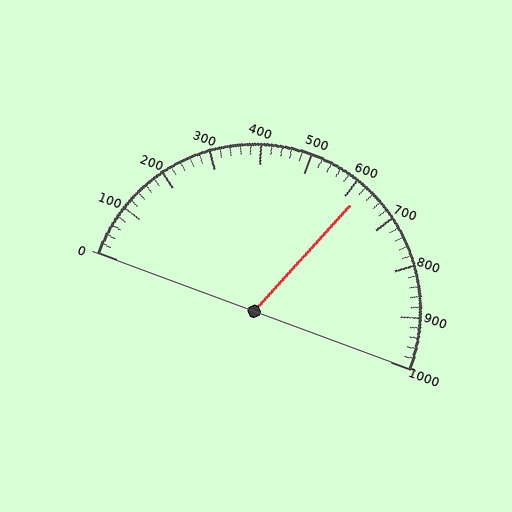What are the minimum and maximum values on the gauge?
The gauge ranges from 0 to 1000.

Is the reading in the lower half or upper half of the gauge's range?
The reading is in the upper half of the range (0 to 1000).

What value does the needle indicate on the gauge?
The needle indicates approximately 620.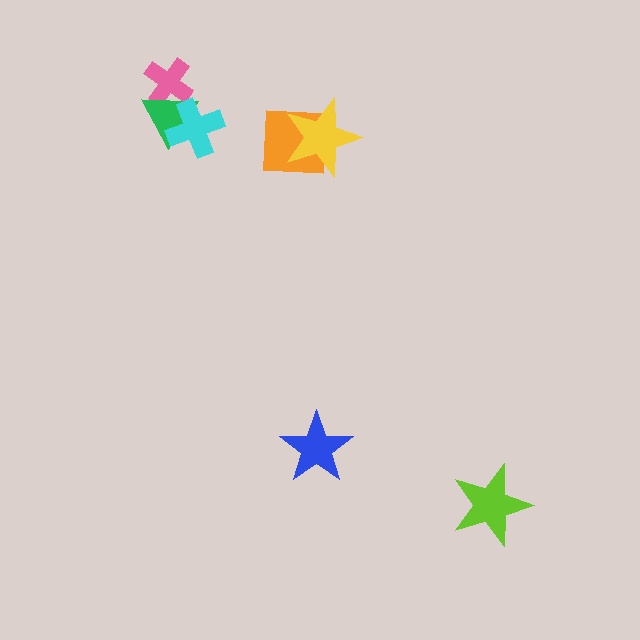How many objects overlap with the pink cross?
1 object overlaps with the pink cross.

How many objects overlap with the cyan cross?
1 object overlaps with the cyan cross.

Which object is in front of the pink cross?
The green triangle is in front of the pink cross.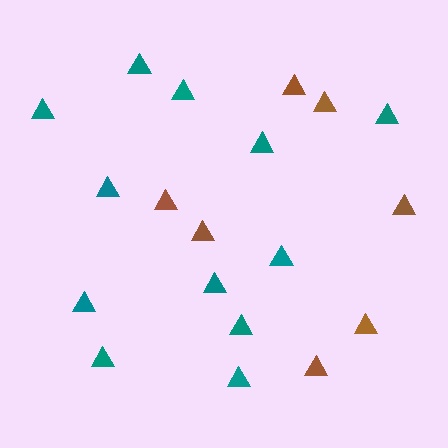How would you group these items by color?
There are 2 groups: one group of brown triangles (7) and one group of teal triangles (12).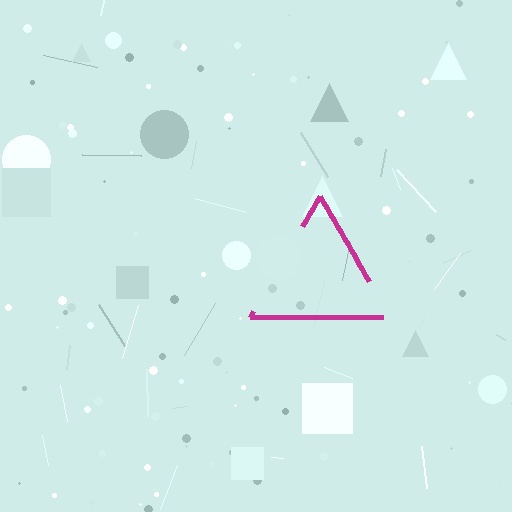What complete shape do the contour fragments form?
The contour fragments form a triangle.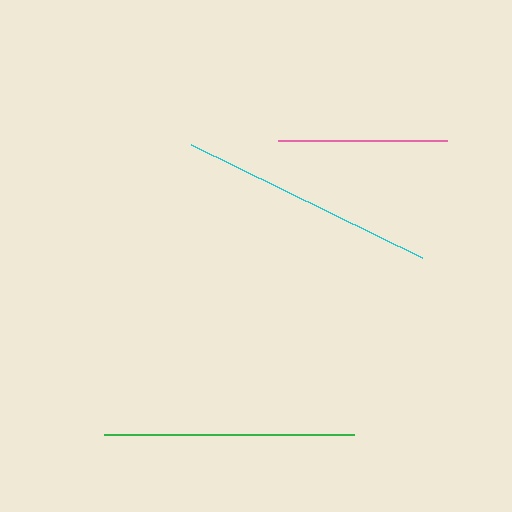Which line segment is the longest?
The cyan line is the longest at approximately 257 pixels.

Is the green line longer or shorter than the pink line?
The green line is longer than the pink line.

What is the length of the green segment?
The green segment is approximately 250 pixels long.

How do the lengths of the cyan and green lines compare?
The cyan and green lines are approximately the same length.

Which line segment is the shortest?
The pink line is the shortest at approximately 168 pixels.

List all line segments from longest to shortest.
From longest to shortest: cyan, green, pink.